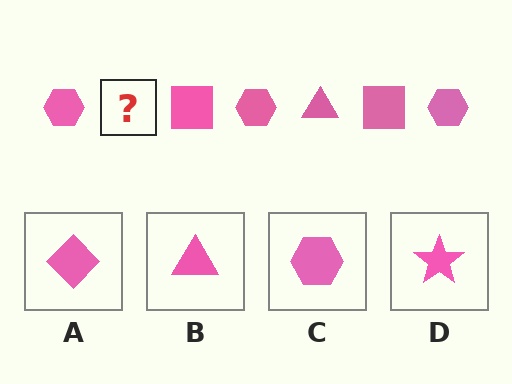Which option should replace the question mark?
Option B.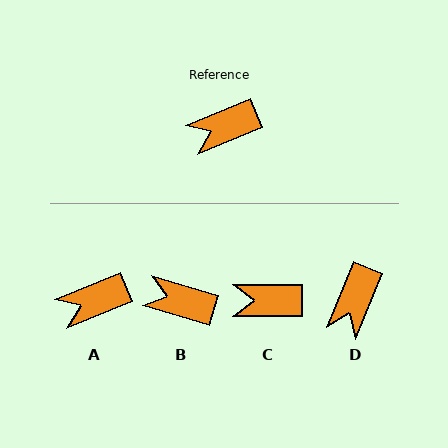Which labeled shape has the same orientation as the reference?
A.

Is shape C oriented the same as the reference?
No, it is off by about 22 degrees.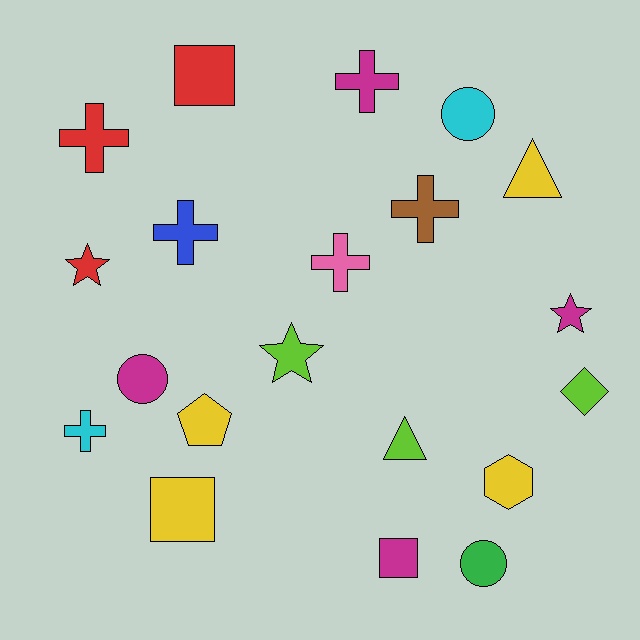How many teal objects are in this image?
There are no teal objects.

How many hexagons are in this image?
There is 1 hexagon.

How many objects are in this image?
There are 20 objects.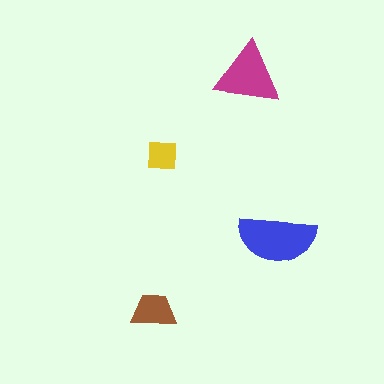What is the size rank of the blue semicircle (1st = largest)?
1st.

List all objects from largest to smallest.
The blue semicircle, the magenta triangle, the brown trapezoid, the yellow square.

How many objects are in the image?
There are 4 objects in the image.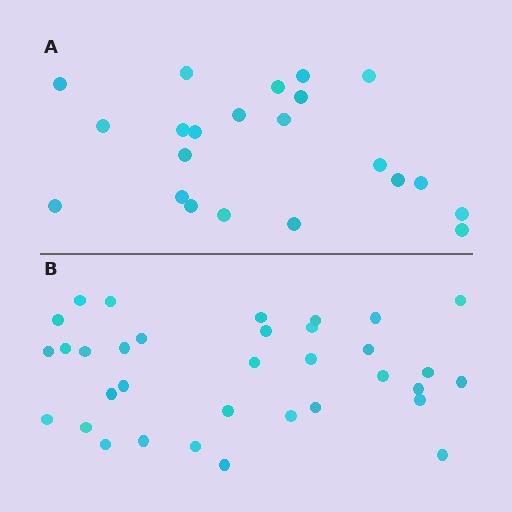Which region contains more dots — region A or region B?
Region B (the bottom region) has more dots.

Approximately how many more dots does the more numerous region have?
Region B has roughly 12 or so more dots than region A.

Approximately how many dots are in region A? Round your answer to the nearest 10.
About 20 dots. (The exact count is 22, which rounds to 20.)